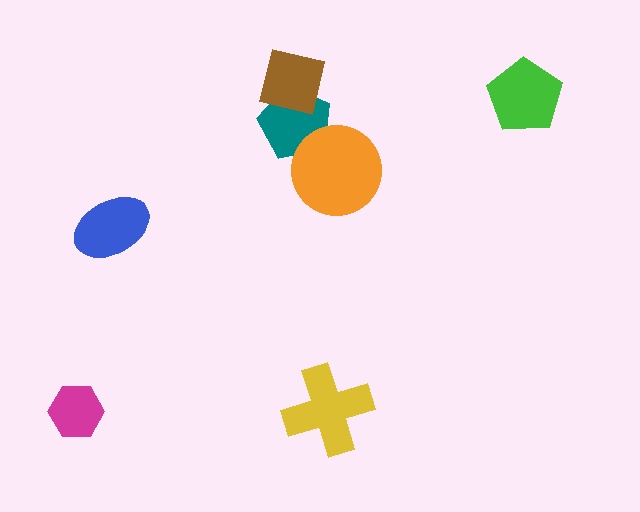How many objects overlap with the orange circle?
1 object overlaps with the orange circle.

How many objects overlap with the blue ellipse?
0 objects overlap with the blue ellipse.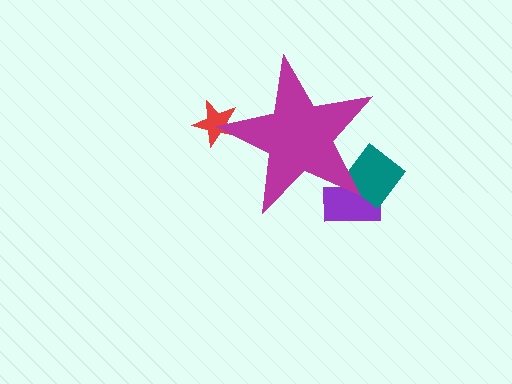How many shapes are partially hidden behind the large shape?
3 shapes are partially hidden.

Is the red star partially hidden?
Yes, the red star is partially hidden behind the magenta star.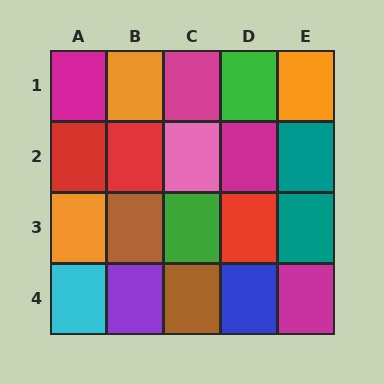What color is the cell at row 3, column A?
Orange.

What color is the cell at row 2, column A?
Red.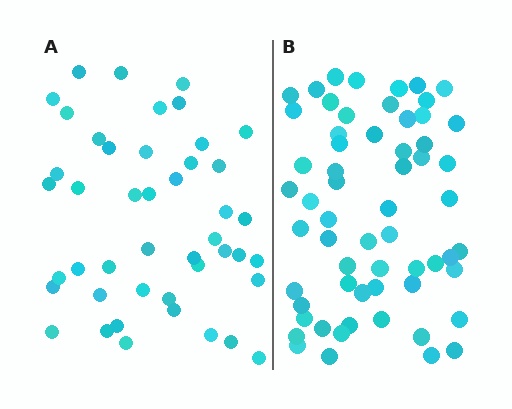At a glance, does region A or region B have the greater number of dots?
Region B (the right region) has more dots.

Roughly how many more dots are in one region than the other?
Region B has approximately 15 more dots than region A.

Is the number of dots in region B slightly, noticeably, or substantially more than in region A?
Region B has noticeably more, but not dramatically so. The ratio is roughly 1.3 to 1.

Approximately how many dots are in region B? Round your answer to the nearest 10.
About 60 dots.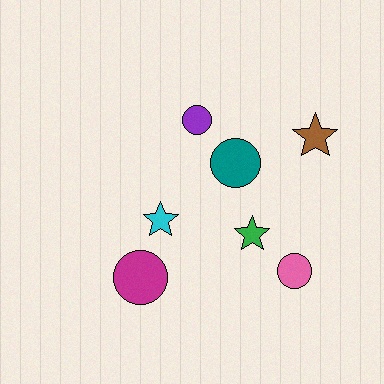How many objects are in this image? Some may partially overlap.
There are 7 objects.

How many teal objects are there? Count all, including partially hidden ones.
There is 1 teal object.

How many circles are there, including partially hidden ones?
There are 4 circles.